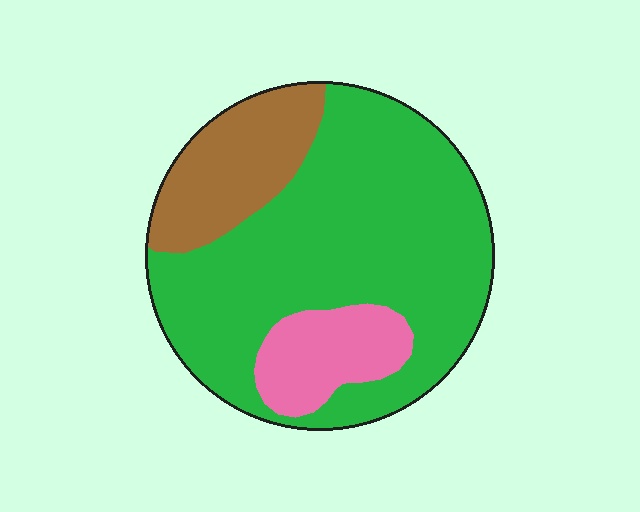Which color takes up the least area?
Pink, at roughly 15%.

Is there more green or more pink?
Green.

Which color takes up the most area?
Green, at roughly 70%.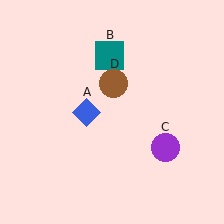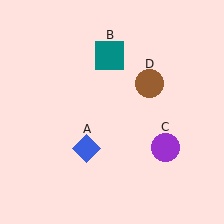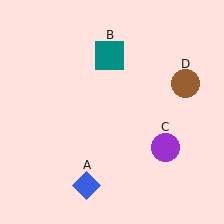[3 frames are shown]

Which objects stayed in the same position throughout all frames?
Teal square (object B) and purple circle (object C) remained stationary.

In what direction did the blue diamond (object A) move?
The blue diamond (object A) moved down.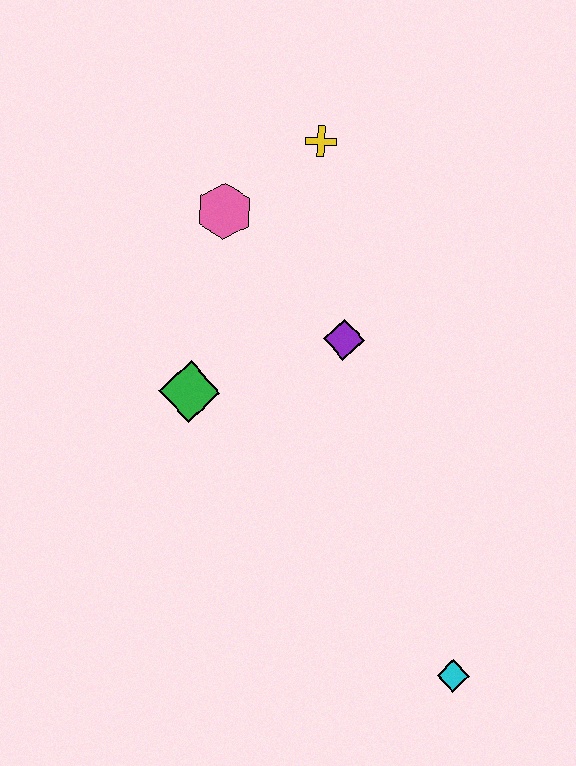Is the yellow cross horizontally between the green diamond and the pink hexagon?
No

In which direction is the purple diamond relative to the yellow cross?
The purple diamond is below the yellow cross.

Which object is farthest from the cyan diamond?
The yellow cross is farthest from the cyan diamond.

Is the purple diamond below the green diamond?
No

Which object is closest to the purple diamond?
The green diamond is closest to the purple diamond.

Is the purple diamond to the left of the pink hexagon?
No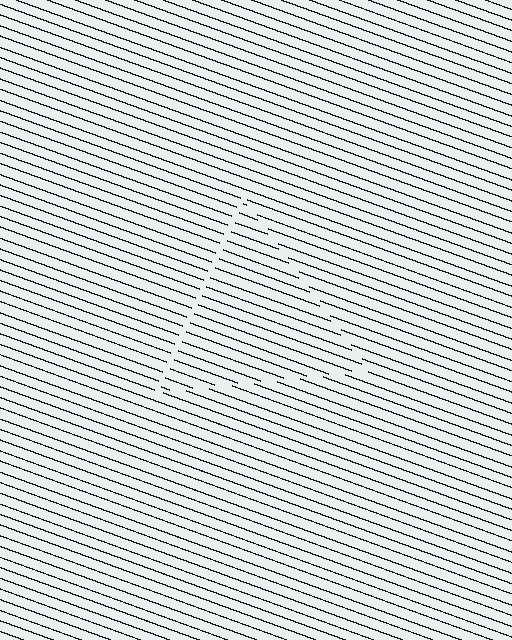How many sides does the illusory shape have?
3 sides — the line-ends trace a triangle.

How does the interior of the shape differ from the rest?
The interior of the shape contains the same grating, shifted by half a period — the contour is defined by the phase discontinuity where line-ends from the inner and outer gratings abut.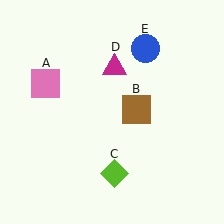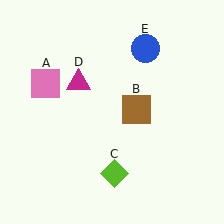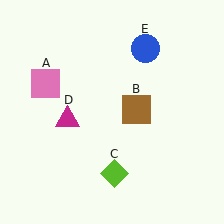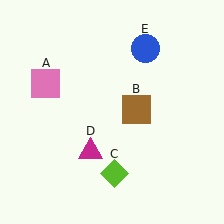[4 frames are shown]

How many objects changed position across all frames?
1 object changed position: magenta triangle (object D).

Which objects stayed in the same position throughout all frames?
Pink square (object A) and brown square (object B) and lime diamond (object C) and blue circle (object E) remained stationary.